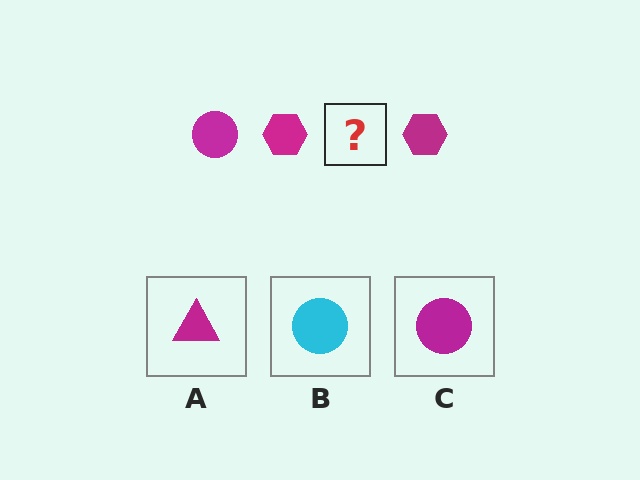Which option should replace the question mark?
Option C.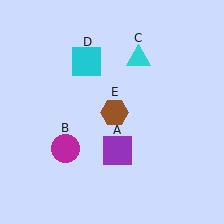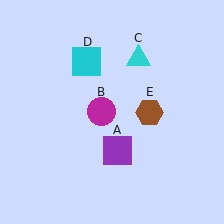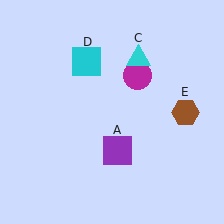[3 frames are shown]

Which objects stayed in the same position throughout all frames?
Purple square (object A) and cyan triangle (object C) and cyan square (object D) remained stationary.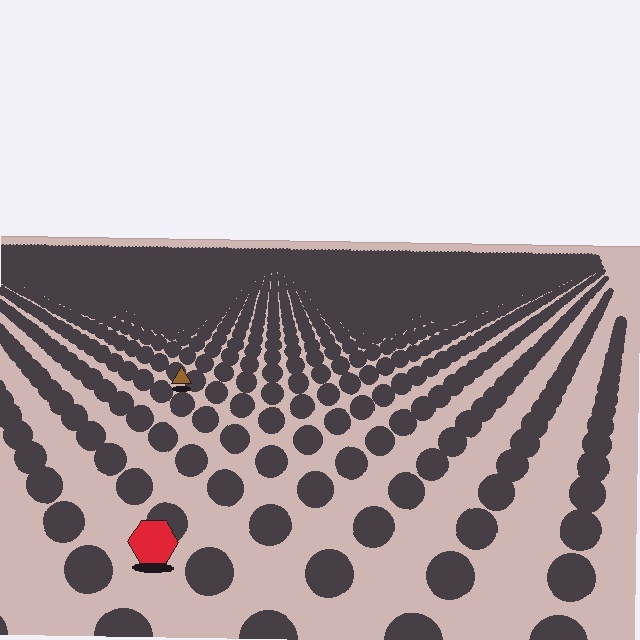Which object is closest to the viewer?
The red hexagon is closest. The texture marks near it are larger and more spread out.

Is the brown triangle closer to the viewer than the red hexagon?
No. The red hexagon is closer — you can tell from the texture gradient: the ground texture is coarser near it.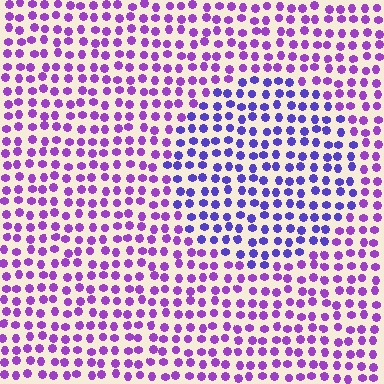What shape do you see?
I see a circle.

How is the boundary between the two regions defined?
The boundary is defined purely by a slight shift in hue (about 33 degrees). Spacing, size, and orientation are identical on both sides.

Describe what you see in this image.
The image is filled with small purple elements in a uniform arrangement. A circle-shaped region is visible where the elements are tinted to a slightly different hue, forming a subtle color boundary.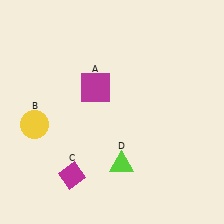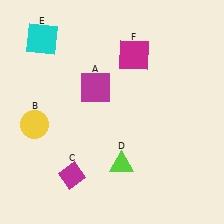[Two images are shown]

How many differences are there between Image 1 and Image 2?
There are 2 differences between the two images.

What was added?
A cyan square (E), a magenta square (F) were added in Image 2.